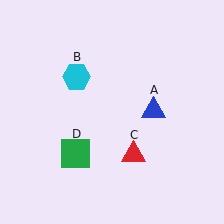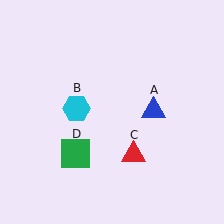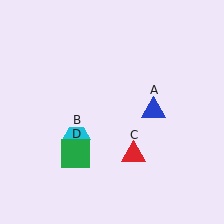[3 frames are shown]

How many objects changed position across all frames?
1 object changed position: cyan hexagon (object B).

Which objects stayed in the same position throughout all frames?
Blue triangle (object A) and red triangle (object C) and green square (object D) remained stationary.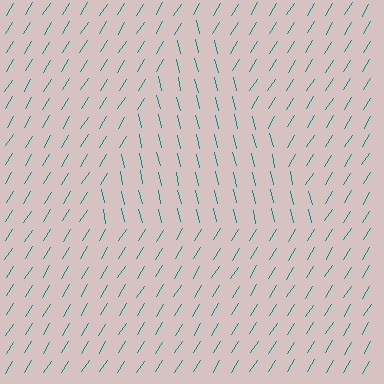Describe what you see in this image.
The image is filled with small teal line segments. A triangle region in the image has lines oriented differently from the surrounding lines, creating a visible texture boundary.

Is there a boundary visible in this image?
Yes, there is a texture boundary formed by a change in line orientation.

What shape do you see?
I see a triangle.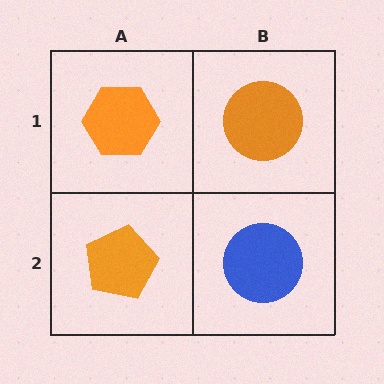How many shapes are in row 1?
2 shapes.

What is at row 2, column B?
A blue circle.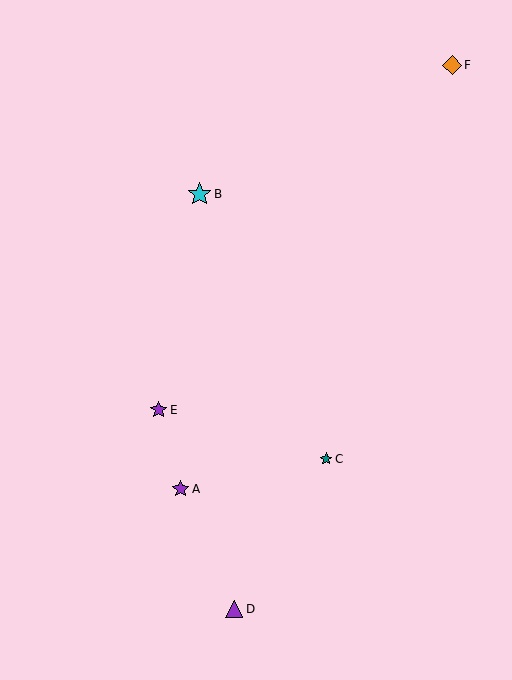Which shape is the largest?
The cyan star (labeled B) is the largest.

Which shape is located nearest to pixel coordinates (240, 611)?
The purple triangle (labeled D) at (234, 609) is nearest to that location.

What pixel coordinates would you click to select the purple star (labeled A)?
Click at (181, 489) to select the purple star A.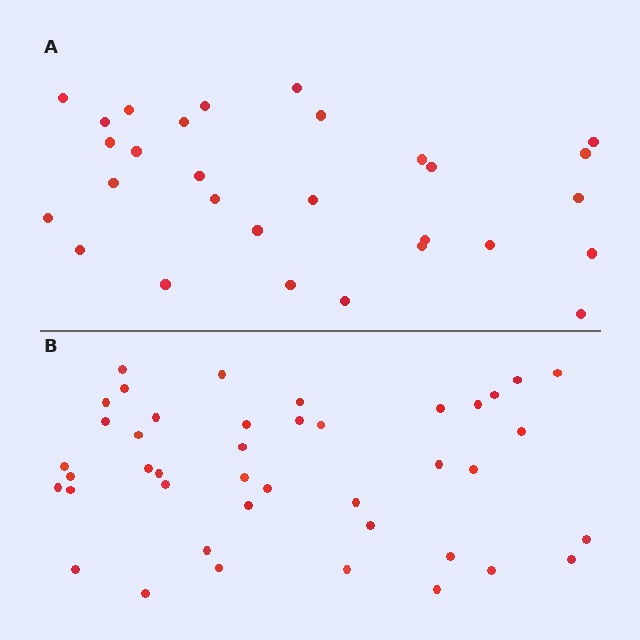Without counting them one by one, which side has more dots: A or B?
Region B (the bottom region) has more dots.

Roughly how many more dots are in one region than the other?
Region B has approximately 15 more dots than region A.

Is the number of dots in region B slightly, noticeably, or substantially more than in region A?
Region B has noticeably more, but not dramatically so. The ratio is roughly 1.4 to 1.